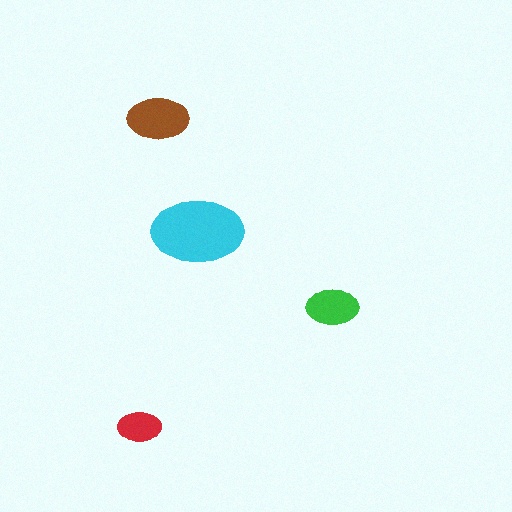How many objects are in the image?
There are 4 objects in the image.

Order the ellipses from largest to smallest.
the cyan one, the brown one, the green one, the red one.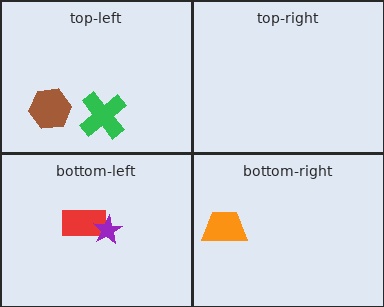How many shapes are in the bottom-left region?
2.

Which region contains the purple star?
The bottom-left region.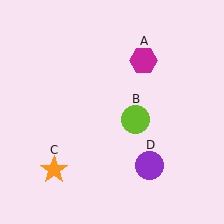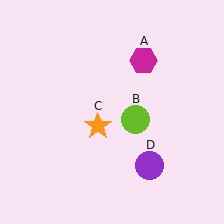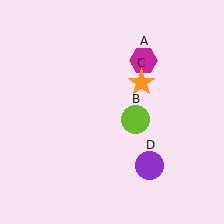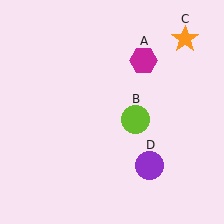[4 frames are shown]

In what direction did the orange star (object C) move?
The orange star (object C) moved up and to the right.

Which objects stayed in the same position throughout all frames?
Magenta hexagon (object A) and lime circle (object B) and purple circle (object D) remained stationary.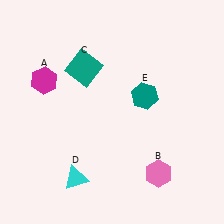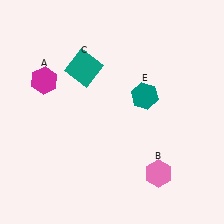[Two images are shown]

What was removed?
The cyan triangle (D) was removed in Image 2.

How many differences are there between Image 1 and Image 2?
There is 1 difference between the two images.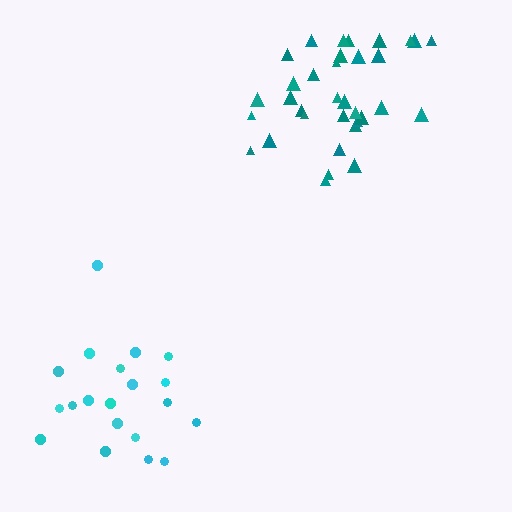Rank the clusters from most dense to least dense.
teal, cyan.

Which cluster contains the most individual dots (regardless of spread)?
Teal (34).